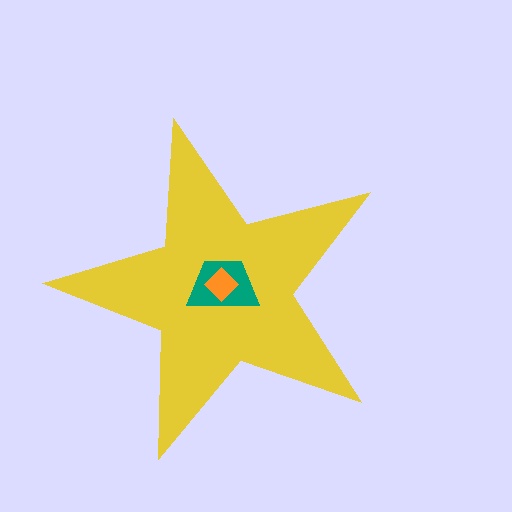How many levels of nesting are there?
3.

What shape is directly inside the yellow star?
The teal trapezoid.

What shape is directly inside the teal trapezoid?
The orange diamond.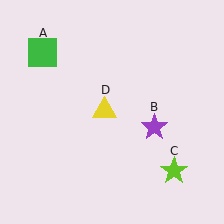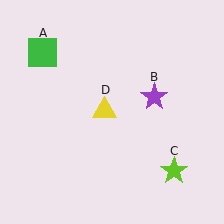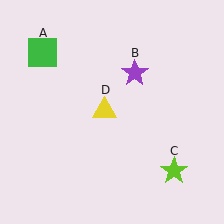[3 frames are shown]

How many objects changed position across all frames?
1 object changed position: purple star (object B).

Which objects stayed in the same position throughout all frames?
Green square (object A) and lime star (object C) and yellow triangle (object D) remained stationary.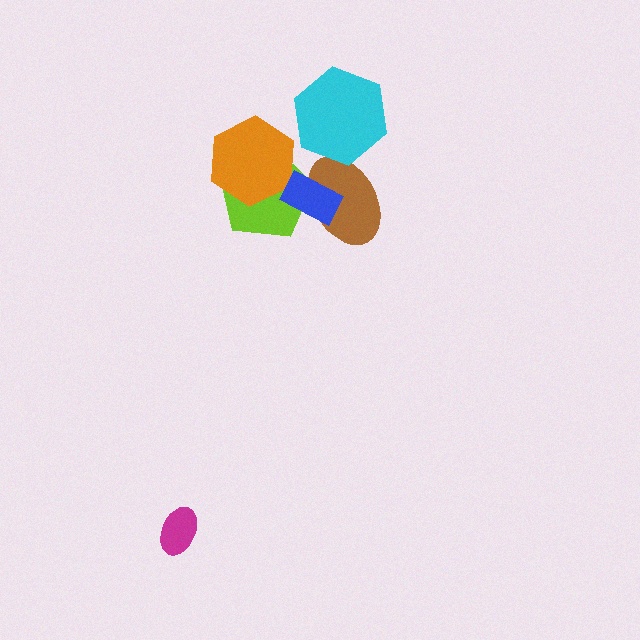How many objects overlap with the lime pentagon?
3 objects overlap with the lime pentagon.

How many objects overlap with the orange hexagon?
1 object overlaps with the orange hexagon.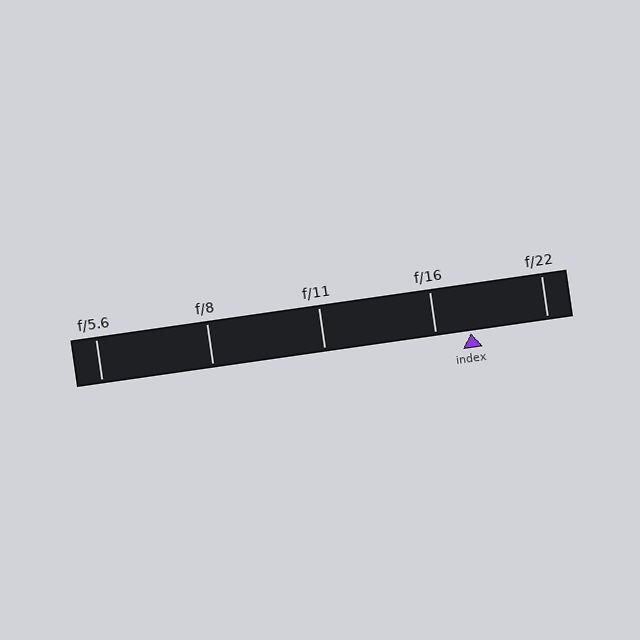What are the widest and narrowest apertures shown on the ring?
The widest aperture shown is f/5.6 and the narrowest is f/22.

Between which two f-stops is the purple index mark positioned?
The index mark is between f/16 and f/22.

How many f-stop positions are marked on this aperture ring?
There are 5 f-stop positions marked.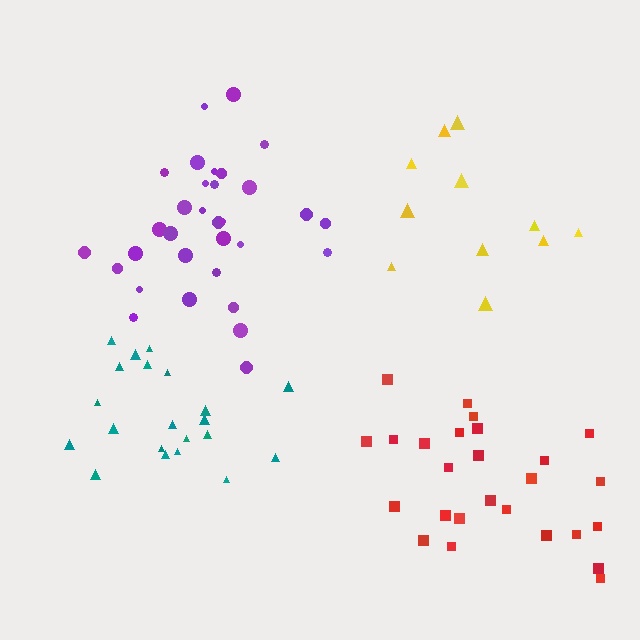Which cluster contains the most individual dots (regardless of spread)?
Purple (33).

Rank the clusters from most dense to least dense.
purple, red, teal, yellow.